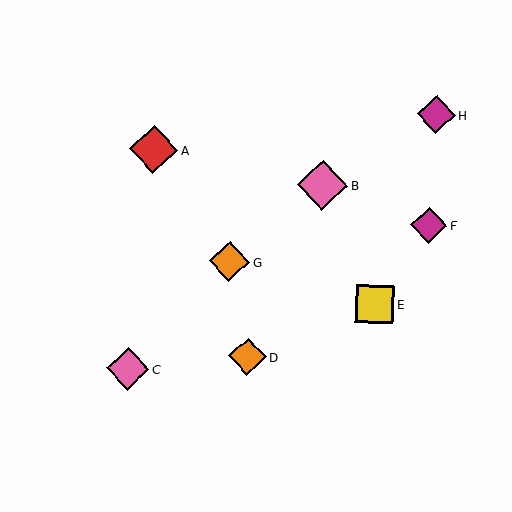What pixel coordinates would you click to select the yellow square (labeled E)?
Click at (375, 304) to select the yellow square E.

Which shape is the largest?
The pink diamond (labeled B) is the largest.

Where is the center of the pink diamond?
The center of the pink diamond is at (323, 185).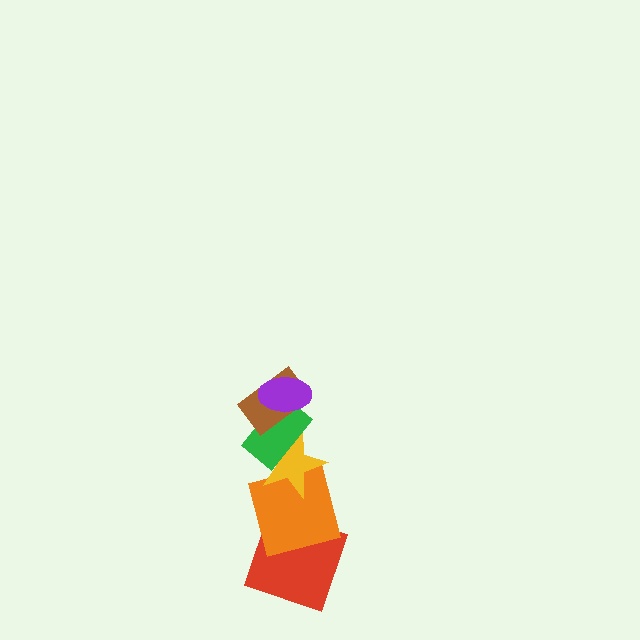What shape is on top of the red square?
The orange square is on top of the red square.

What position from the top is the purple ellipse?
The purple ellipse is 1st from the top.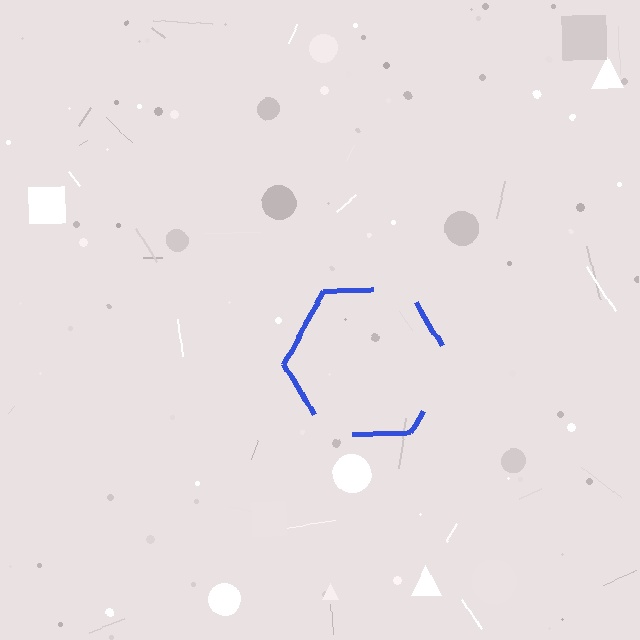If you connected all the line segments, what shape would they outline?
They would outline a hexagon.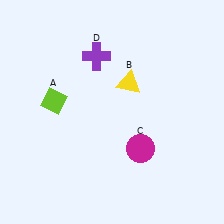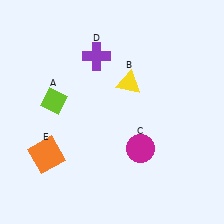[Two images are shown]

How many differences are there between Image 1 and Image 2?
There is 1 difference between the two images.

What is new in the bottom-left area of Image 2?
An orange square (E) was added in the bottom-left area of Image 2.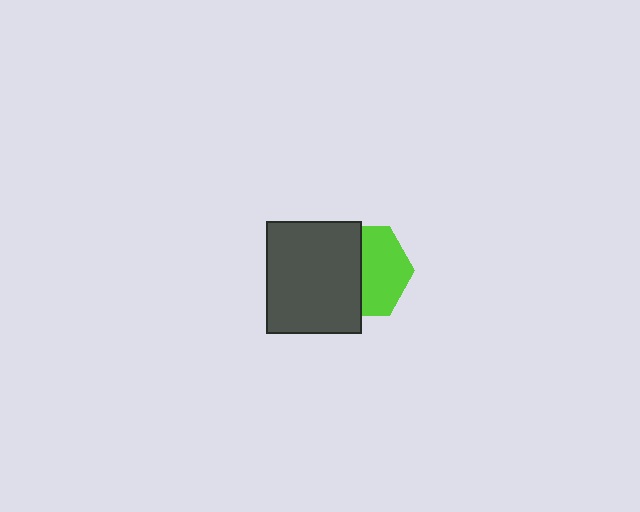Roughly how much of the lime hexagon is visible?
About half of it is visible (roughly 52%).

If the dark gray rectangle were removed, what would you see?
You would see the complete lime hexagon.